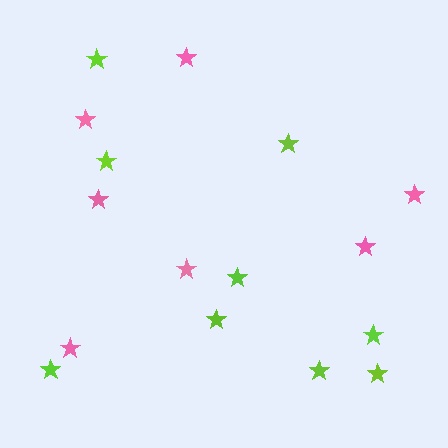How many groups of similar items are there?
There are 2 groups: one group of lime stars (9) and one group of pink stars (7).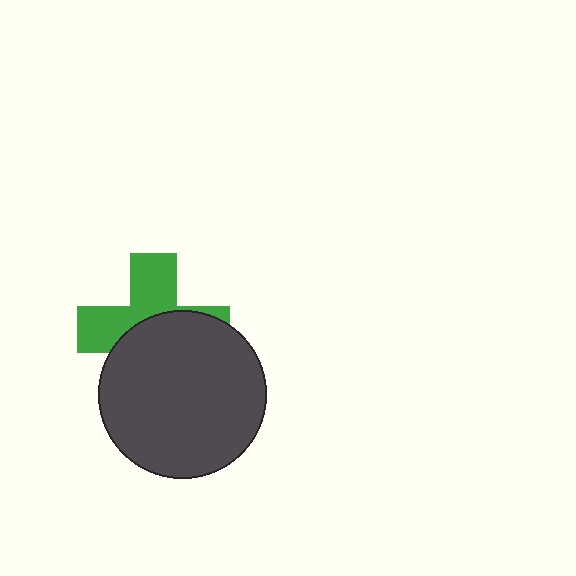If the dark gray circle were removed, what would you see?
You would see the complete green cross.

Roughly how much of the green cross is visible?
About half of it is visible (roughly 46%).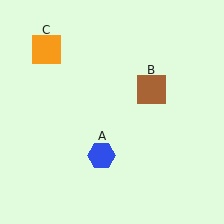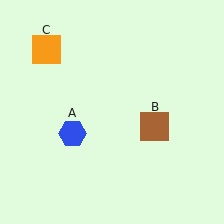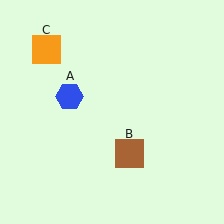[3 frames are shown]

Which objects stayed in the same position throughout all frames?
Orange square (object C) remained stationary.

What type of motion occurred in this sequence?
The blue hexagon (object A), brown square (object B) rotated clockwise around the center of the scene.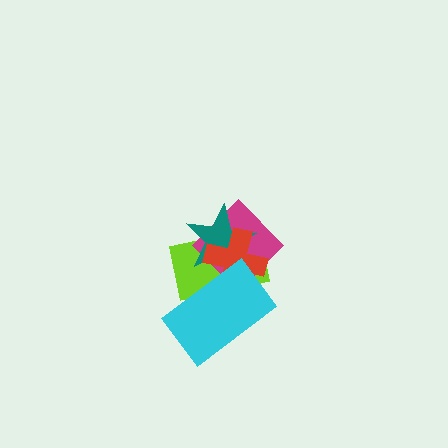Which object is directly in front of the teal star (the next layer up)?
The red cross is directly in front of the teal star.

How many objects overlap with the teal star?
4 objects overlap with the teal star.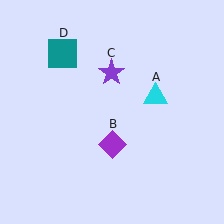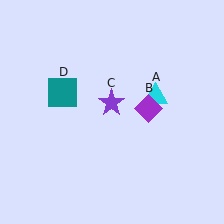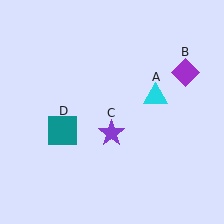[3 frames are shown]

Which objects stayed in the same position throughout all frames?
Cyan triangle (object A) remained stationary.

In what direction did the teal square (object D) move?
The teal square (object D) moved down.